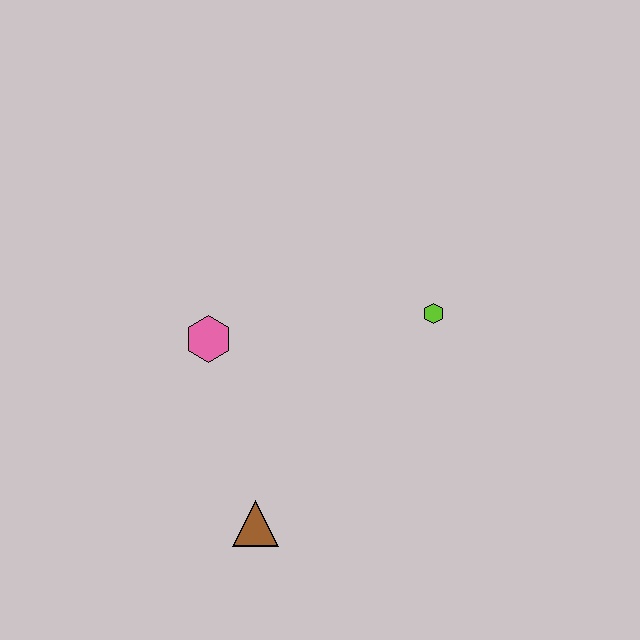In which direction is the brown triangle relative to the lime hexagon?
The brown triangle is below the lime hexagon.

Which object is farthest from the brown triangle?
The lime hexagon is farthest from the brown triangle.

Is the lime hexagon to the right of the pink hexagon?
Yes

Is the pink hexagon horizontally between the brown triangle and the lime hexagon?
No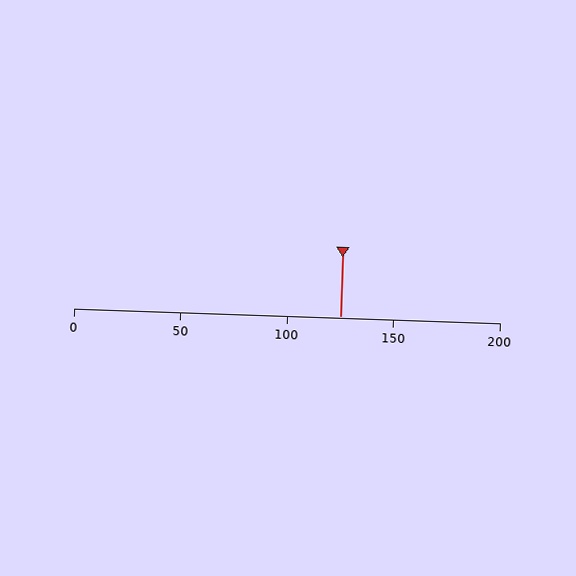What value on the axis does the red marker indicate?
The marker indicates approximately 125.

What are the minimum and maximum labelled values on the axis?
The axis runs from 0 to 200.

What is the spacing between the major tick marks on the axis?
The major ticks are spaced 50 apart.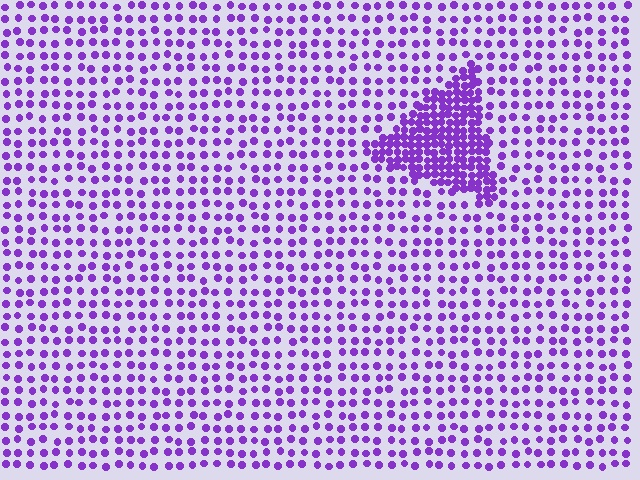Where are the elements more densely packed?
The elements are more densely packed inside the triangle boundary.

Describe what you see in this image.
The image contains small purple elements arranged at two different densities. A triangle-shaped region is visible where the elements are more densely packed than the surrounding area.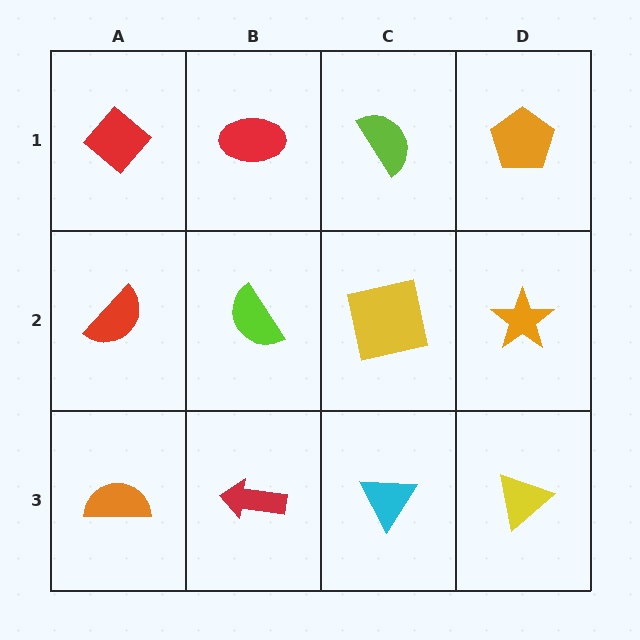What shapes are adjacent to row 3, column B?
A lime semicircle (row 2, column B), an orange semicircle (row 3, column A), a cyan triangle (row 3, column C).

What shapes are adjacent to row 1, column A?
A red semicircle (row 2, column A), a red ellipse (row 1, column B).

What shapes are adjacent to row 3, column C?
A yellow square (row 2, column C), a red arrow (row 3, column B), a yellow triangle (row 3, column D).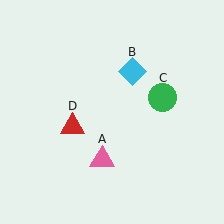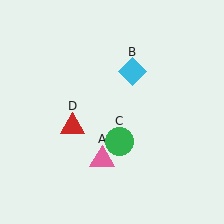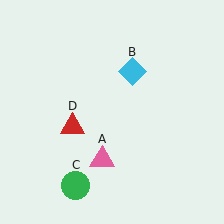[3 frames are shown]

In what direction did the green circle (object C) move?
The green circle (object C) moved down and to the left.